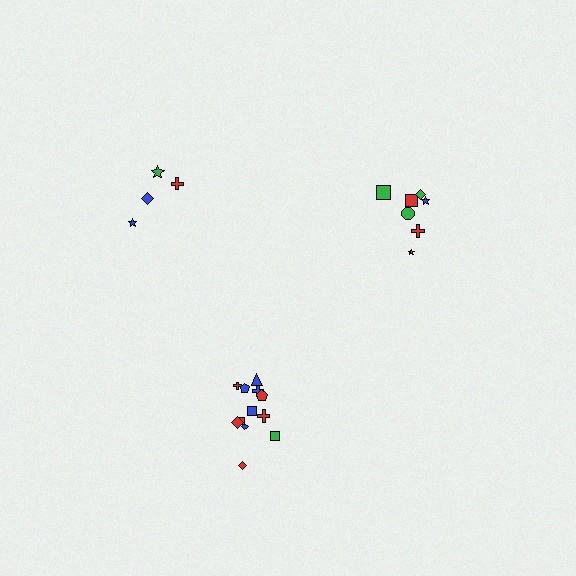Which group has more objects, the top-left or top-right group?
The top-right group.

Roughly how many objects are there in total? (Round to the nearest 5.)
Roughly 25 objects in total.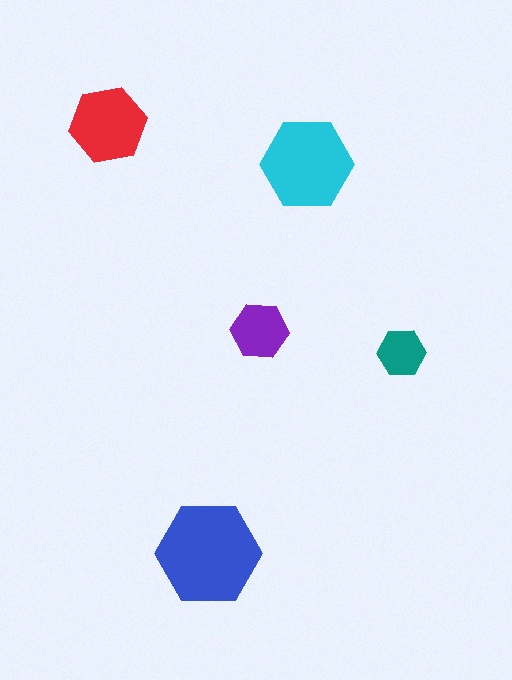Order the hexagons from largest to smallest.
the blue one, the cyan one, the red one, the purple one, the teal one.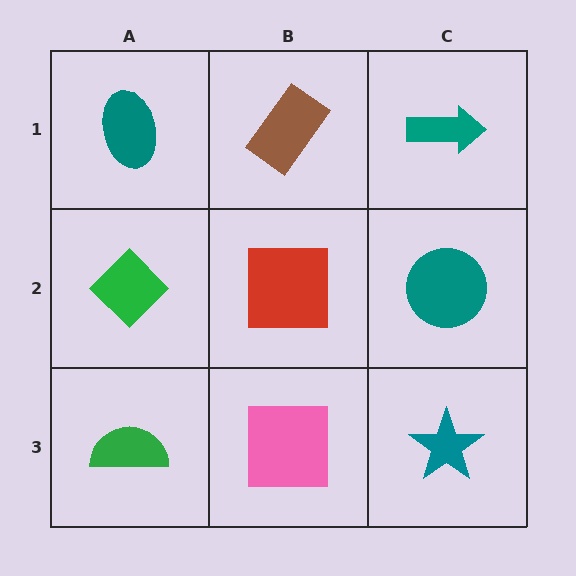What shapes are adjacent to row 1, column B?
A red square (row 2, column B), a teal ellipse (row 1, column A), a teal arrow (row 1, column C).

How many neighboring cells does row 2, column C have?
3.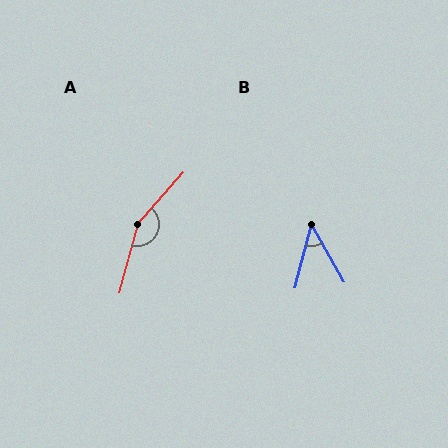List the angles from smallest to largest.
B (44°), A (154°).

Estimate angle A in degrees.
Approximately 154 degrees.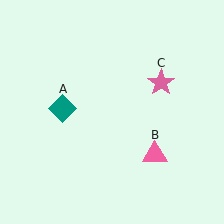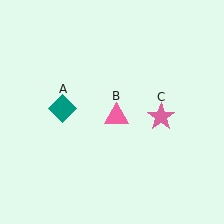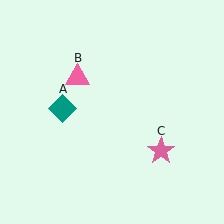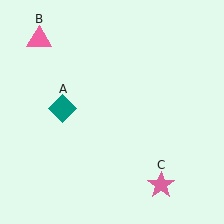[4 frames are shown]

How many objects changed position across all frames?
2 objects changed position: pink triangle (object B), pink star (object C).